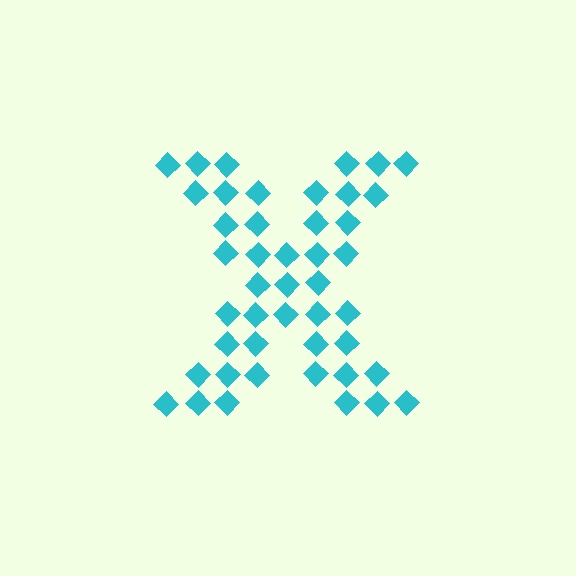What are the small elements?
The small elements are diamonds.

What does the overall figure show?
The overall figure shows the letter X.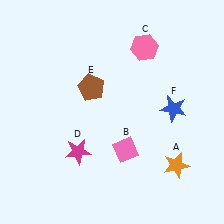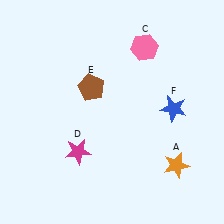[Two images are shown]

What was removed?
The pink diamond (B) was removed in Image 2.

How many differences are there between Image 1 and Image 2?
There is 1 difference between the two images.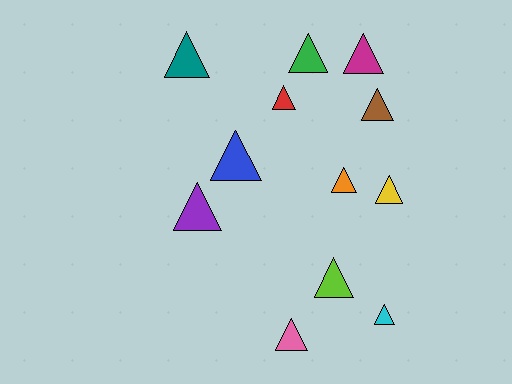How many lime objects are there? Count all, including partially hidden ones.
There is 1 lime object.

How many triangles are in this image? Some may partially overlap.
There are 12 triangles.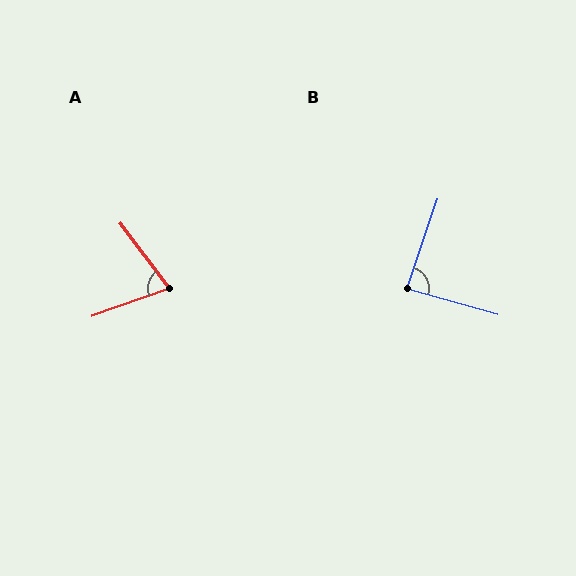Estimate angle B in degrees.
Approximately 87 degrees.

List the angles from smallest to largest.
A (73°), B (87°).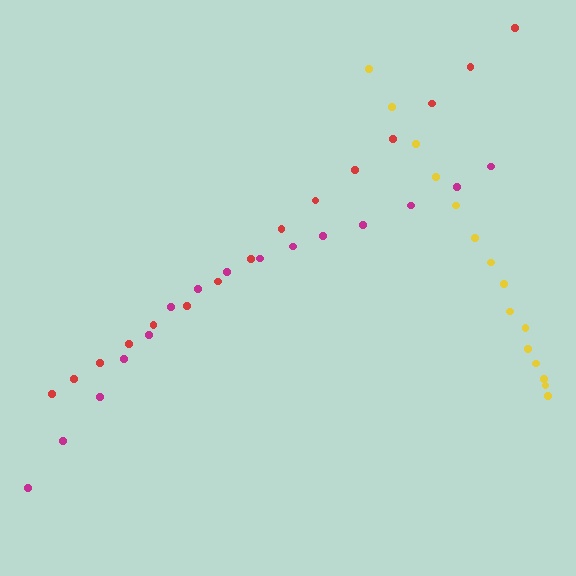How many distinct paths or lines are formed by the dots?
There are 3 distinct paths.